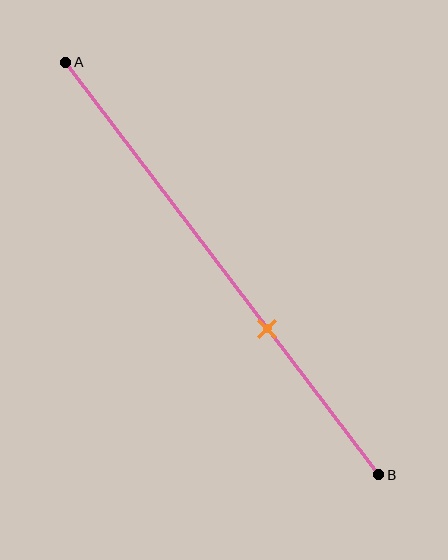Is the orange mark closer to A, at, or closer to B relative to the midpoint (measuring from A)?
The orange mark is closer to point B than the midpoint of segment AB.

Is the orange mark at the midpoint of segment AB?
No, the mark is at about 65% from A, not at the 50% midpoint.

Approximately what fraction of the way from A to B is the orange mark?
The orange mark is approximately 65% of the way from A to B.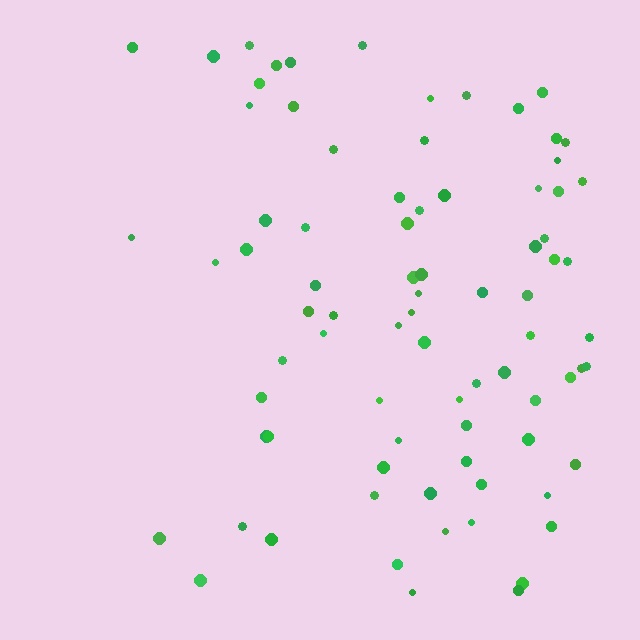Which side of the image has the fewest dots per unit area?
The left.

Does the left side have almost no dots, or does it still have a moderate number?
Still a moderate number, just noticeably fewer than the right.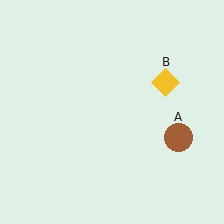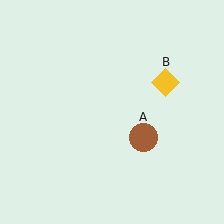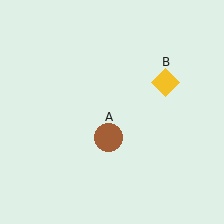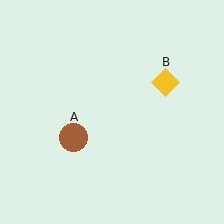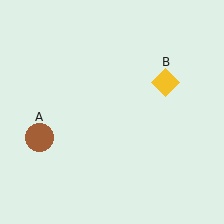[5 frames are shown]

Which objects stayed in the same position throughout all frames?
Yellow diamond (object B) remained stationary.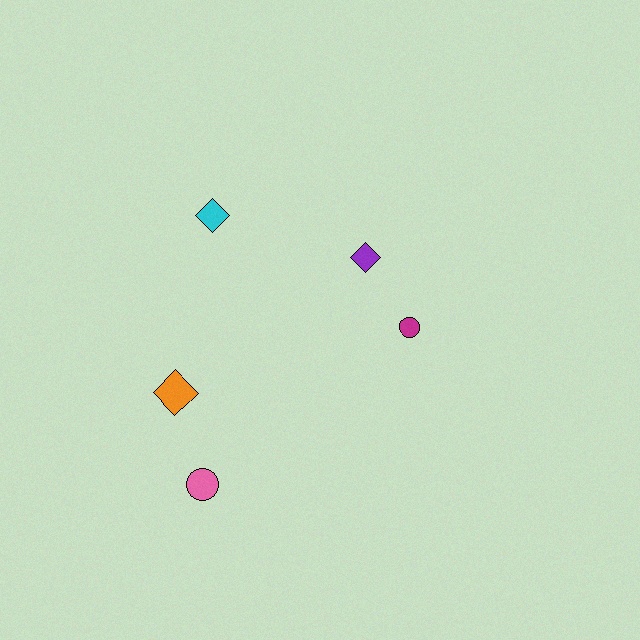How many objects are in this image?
There are 5 objects.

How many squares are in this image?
There are no squares.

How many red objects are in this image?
There are no red objects.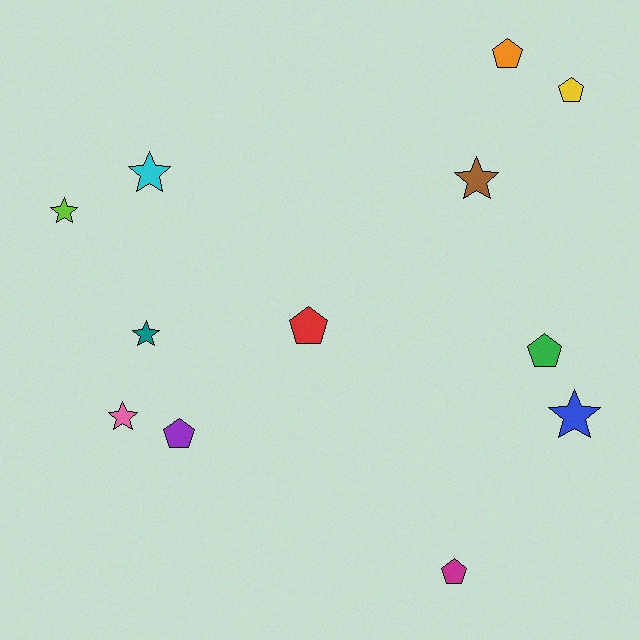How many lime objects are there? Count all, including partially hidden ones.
There is 1 lime object.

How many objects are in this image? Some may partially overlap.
There are 12 objects.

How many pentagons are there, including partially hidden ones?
There are 6 pentagons.